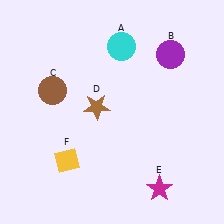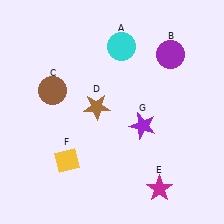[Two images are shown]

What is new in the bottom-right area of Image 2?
A purple star (G) was added in the bottom-right area of Image 2.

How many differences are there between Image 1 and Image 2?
There is 1 difference between the two images.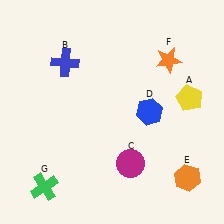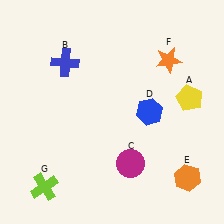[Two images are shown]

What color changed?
The cross (G) changed from green in Image 1 to lime in Image 2.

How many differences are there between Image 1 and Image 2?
There is 1 difference between the two images.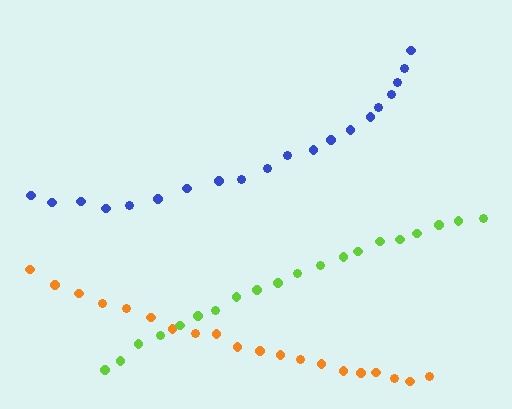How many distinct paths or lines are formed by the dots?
There are 3 distinct paths.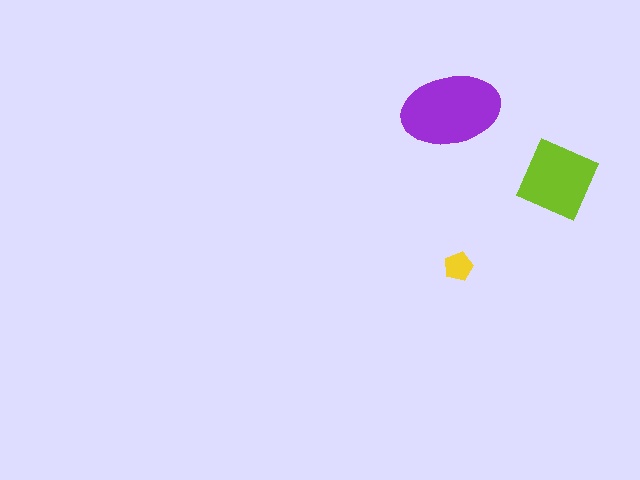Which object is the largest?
The purple ellipse.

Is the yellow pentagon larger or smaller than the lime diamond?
Smaller.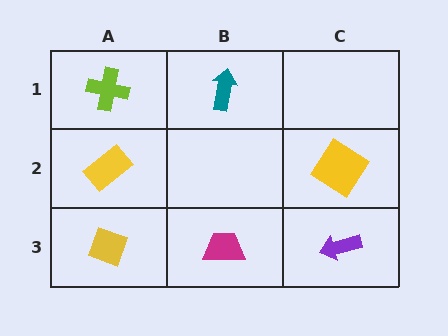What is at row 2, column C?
A yellow diamond.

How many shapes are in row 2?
2 shapes.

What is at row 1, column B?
A teal arrow.